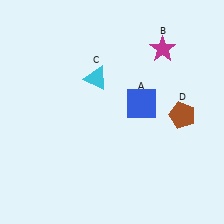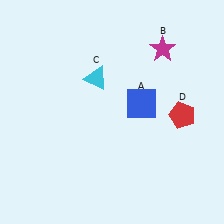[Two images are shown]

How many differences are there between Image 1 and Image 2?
There is 1 difference between the two images.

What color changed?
The pentagon (D) changed from brown in Image 1 to red in Image 2.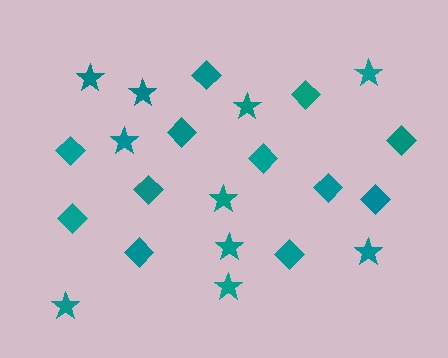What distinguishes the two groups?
There are 2 groups: one group of diamonds (12) and one group of stars (10).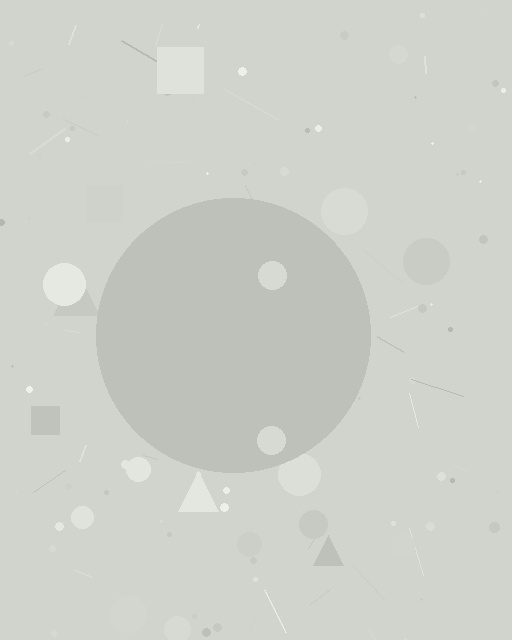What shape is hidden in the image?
A circle is hidden in the image.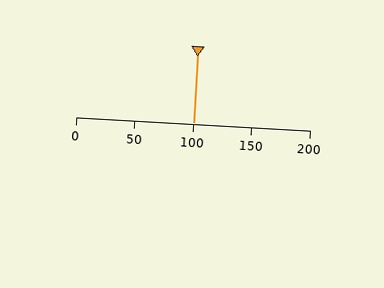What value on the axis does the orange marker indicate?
The marker indicates approximately 100.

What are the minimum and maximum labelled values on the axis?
The axis runs from 0 to 200.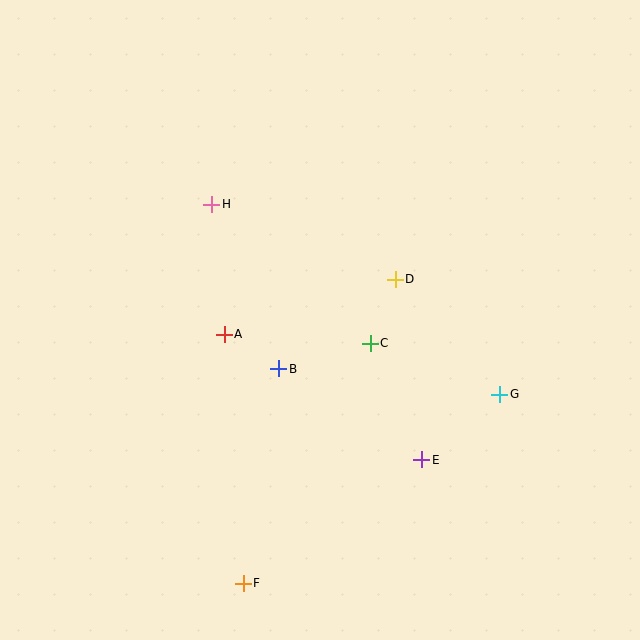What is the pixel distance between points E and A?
The distance between E and A is 234 pixels.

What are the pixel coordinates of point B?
Point B is at (279, 369).